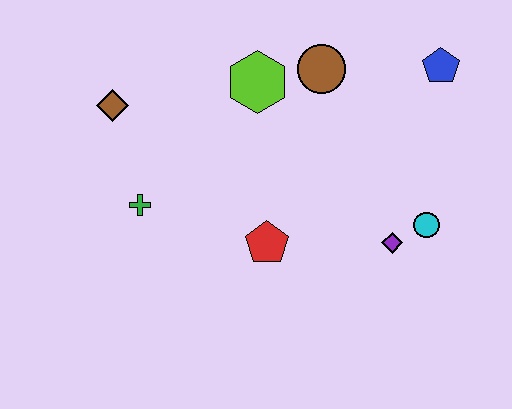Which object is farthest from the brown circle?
The green cross is farthest from the brown circle.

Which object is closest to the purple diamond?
The cyan circle is closest to the purple diamond.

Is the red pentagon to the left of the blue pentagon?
Yes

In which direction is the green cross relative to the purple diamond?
The green cross is to the left of the purple diamond.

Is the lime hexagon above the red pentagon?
Yes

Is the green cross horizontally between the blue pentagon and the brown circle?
No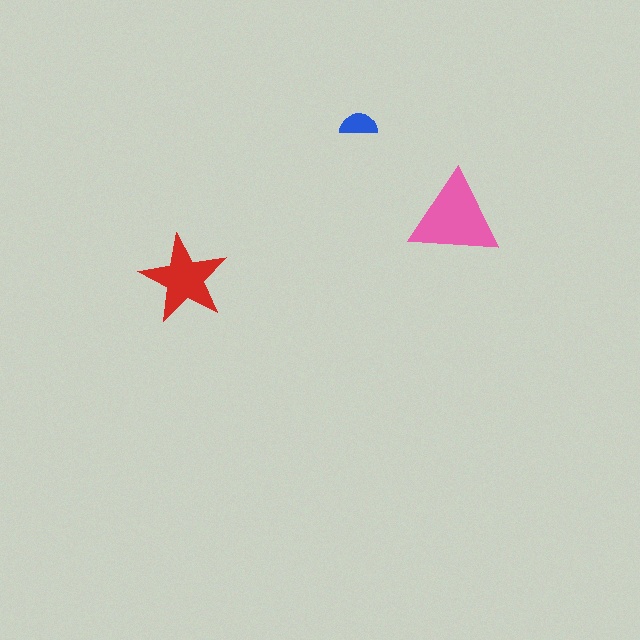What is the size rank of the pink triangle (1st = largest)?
1st.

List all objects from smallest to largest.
The blue semicircle, the red star, the pink triangle.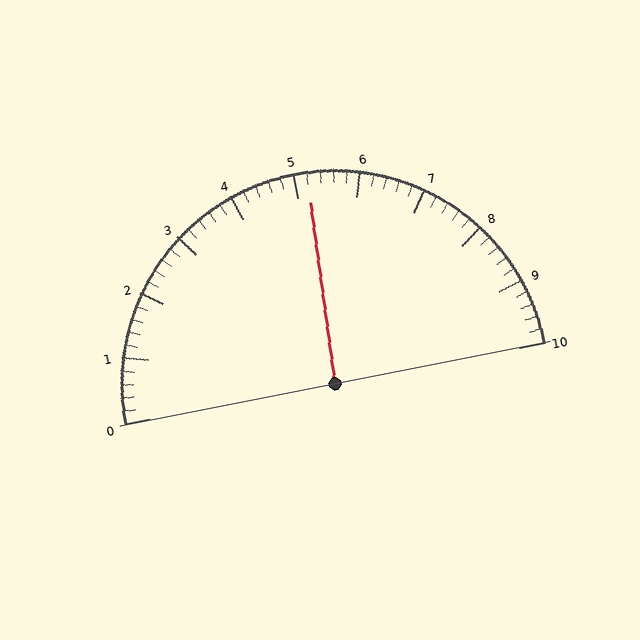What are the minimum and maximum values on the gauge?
The gauge ranges from 0 to 10.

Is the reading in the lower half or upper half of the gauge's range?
The reading is in the upper half of the range (0 to 10).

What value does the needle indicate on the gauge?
The needle indicates approximately 5.2.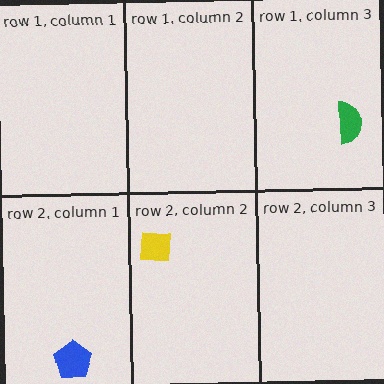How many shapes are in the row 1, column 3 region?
1.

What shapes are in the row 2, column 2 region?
The yellow square.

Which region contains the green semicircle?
The row 1, column 3 region.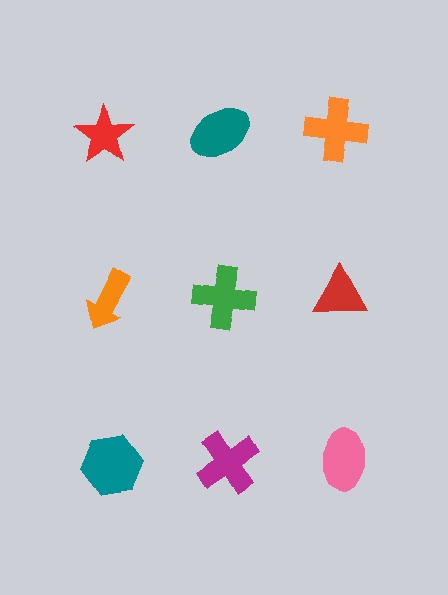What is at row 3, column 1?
A teal hexagon.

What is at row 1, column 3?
An orange cross.